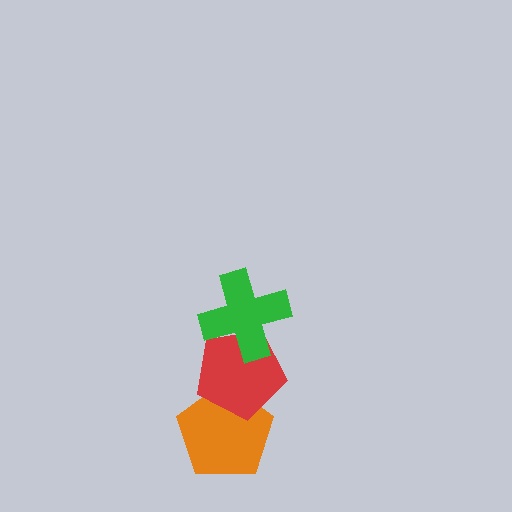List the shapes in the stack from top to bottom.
From top to bottom: the green cross, the red pentagon, the orange pentagon.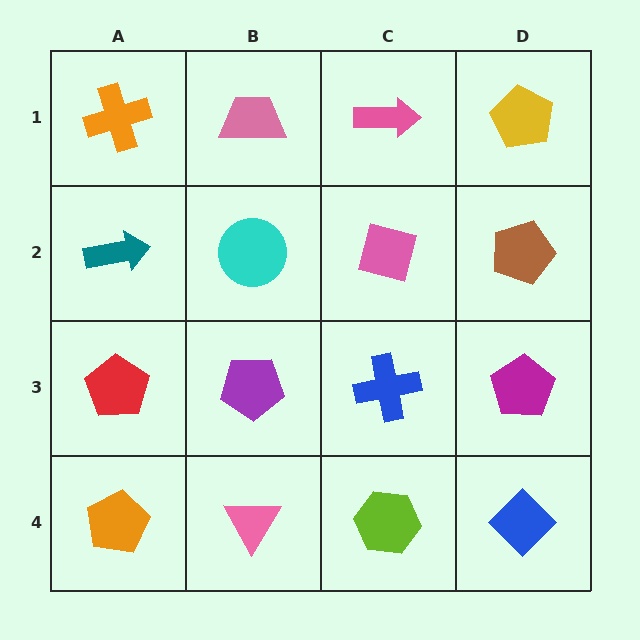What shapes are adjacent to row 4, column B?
A purple pentagon (row 3, column B), an orange pentagon (row 4, column A), a lime hexagon (row 4, column C).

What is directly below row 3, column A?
An orange pentagon.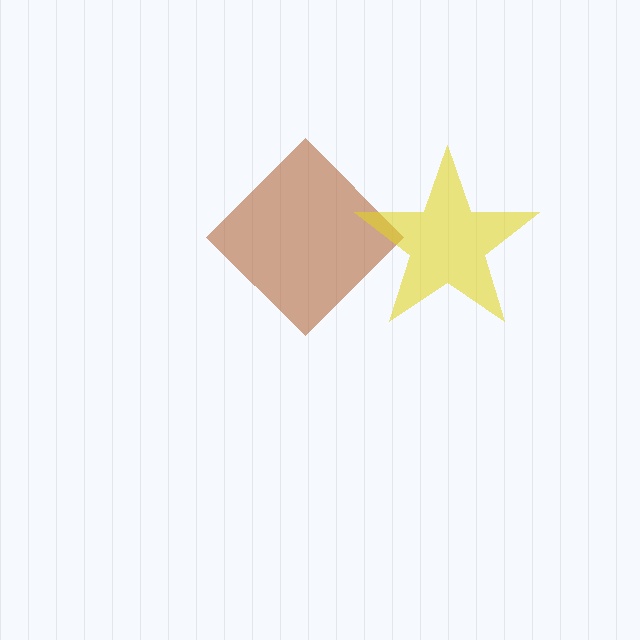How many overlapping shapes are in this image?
There are 2 overlapping shapes in the image.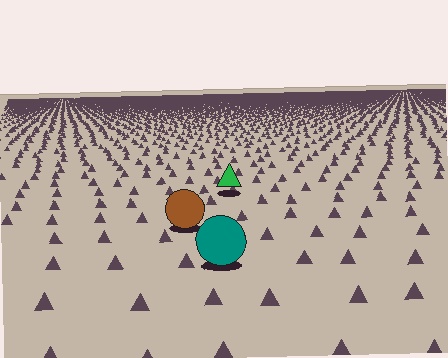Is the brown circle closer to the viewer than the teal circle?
No. The teal circle is closer — you can tell from the texture gradient: the ground texture is coarser near it.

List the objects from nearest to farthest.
From nearest to farthest: the teal circle, the brown circle, the green triangle.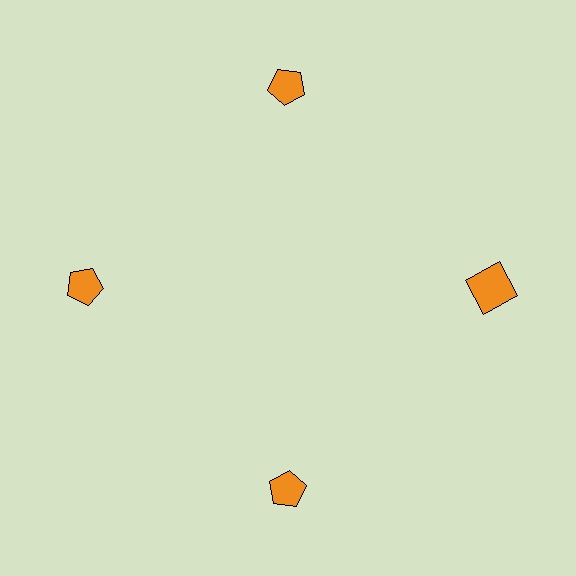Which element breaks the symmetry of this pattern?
The orange square at roughly the 3 o'clock position breaks the symmetry. All other shapes are orange pentagons.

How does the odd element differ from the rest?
It has a different shape: square instead of pentagon.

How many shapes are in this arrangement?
There are 4 shapes arranged in a ring pattern.